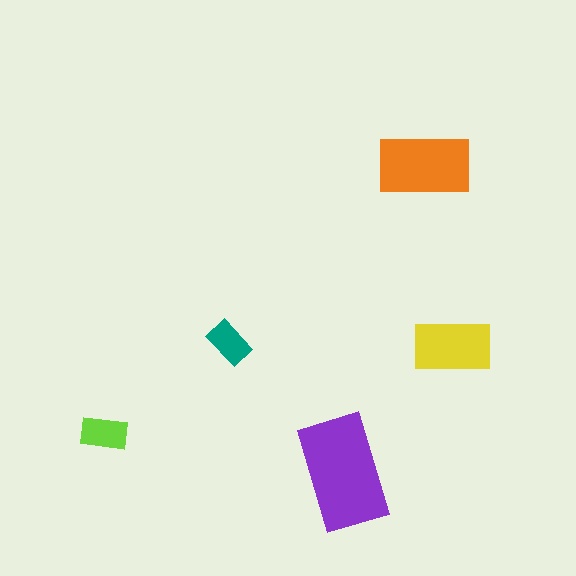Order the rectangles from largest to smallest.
the purple one, the orange one, the yellow one, the lime one, the teal one.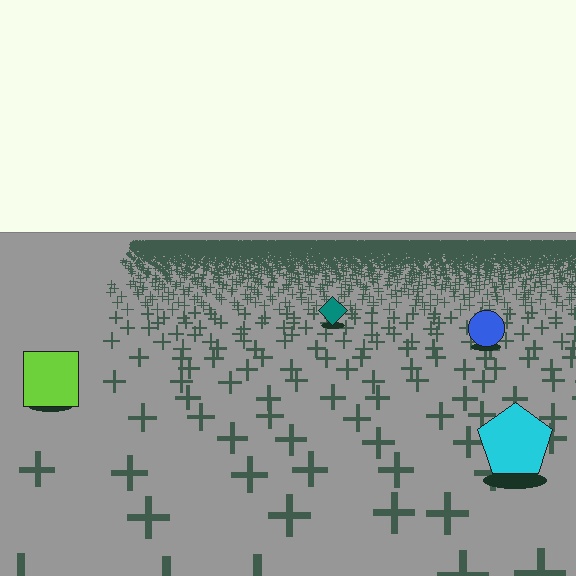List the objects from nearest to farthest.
From nearest to farthest: the cyan pentagon, the lime square, the blue circle, the teal diamond.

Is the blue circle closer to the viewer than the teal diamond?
Yes. The blue circle is closer — you can tell from the texture gradient: the ground texture is coarser near it.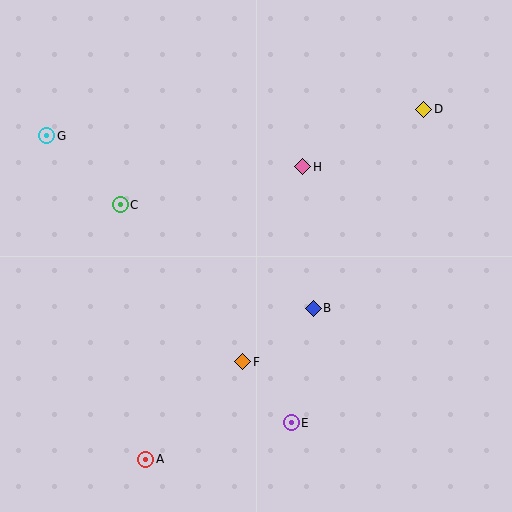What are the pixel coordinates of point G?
Point G is at (47, 136).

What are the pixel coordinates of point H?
Point H is at (303, 167).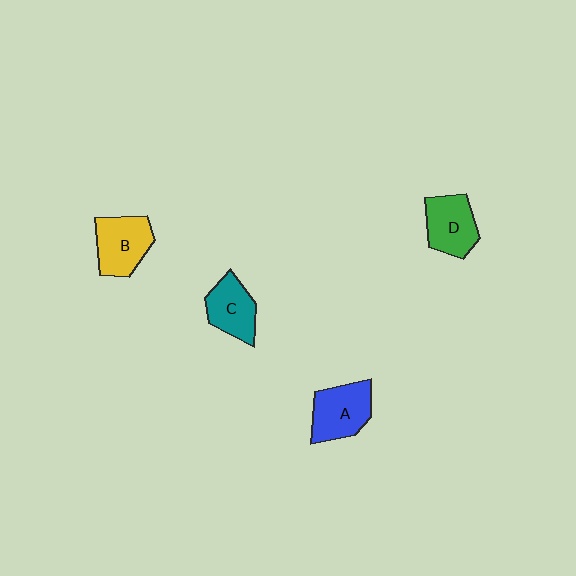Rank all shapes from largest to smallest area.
From largest to smallest: A (blue), B (yellow), D (green), C (teal).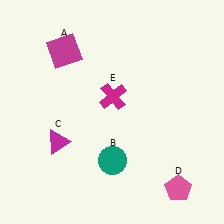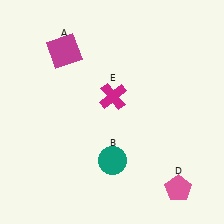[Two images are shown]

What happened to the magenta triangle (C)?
The magenta triangle (C) was removed in Image 2. It was in the bottom-left area of Image 1.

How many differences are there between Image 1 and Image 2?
There is 1 difference between the two images.